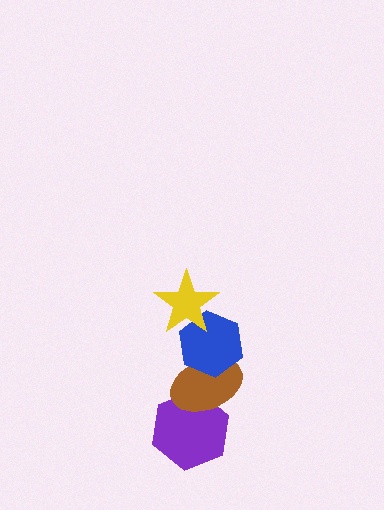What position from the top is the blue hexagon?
The blue hexagon is 2nd from the top.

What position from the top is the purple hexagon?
The purple hexagon is 4th from the top.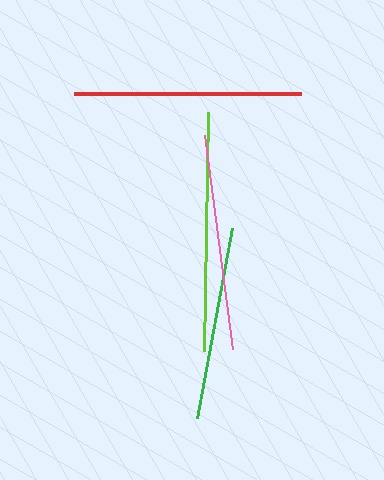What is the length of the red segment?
The red segment is approximately 227 pixels long.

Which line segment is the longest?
The lime line is the longest at approximately 238 pixels.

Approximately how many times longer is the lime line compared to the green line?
The lime line is approximately 1.2 times the length of the green line.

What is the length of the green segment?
The green segment is approximately 193 pixels long.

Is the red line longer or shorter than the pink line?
The red line is longer than the pink line.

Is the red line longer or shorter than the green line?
The red line is longer than the green line.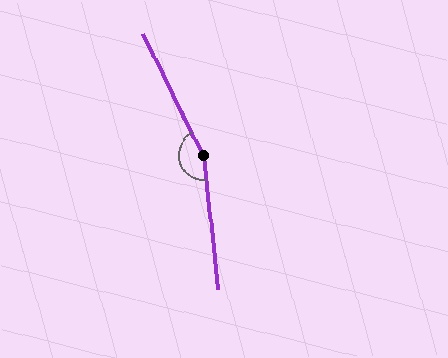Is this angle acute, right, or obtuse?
It is obtuse.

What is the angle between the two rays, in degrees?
Approximately 160 degrees.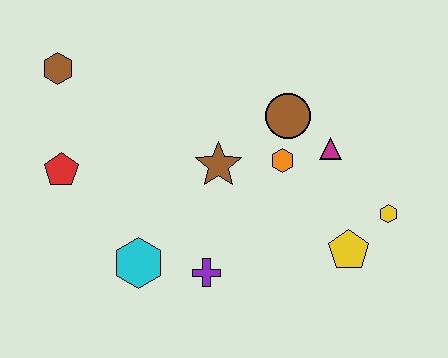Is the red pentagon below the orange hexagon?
Yes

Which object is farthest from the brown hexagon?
The yellow hexagon is farthest from the brown hexagon.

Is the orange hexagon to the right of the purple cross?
Yes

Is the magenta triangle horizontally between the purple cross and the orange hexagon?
No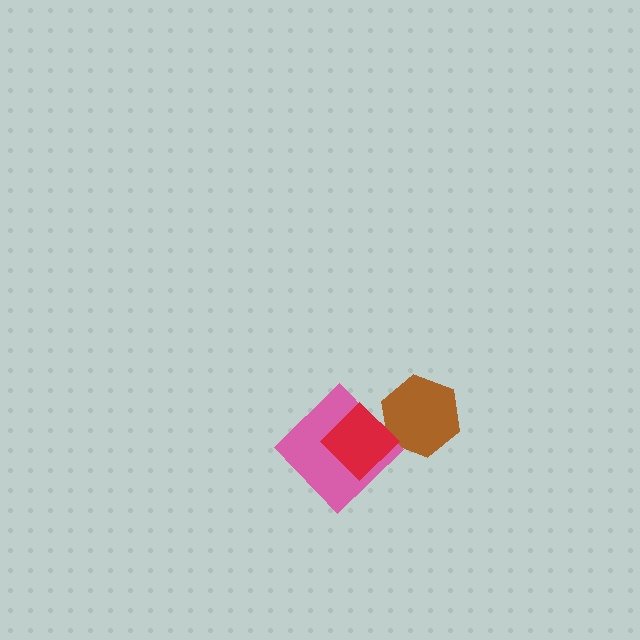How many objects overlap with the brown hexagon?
1 object overlaps with the brown hexagon.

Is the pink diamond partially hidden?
Yes, it is partially covered by another shape.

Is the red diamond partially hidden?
No, no other shape covers it.